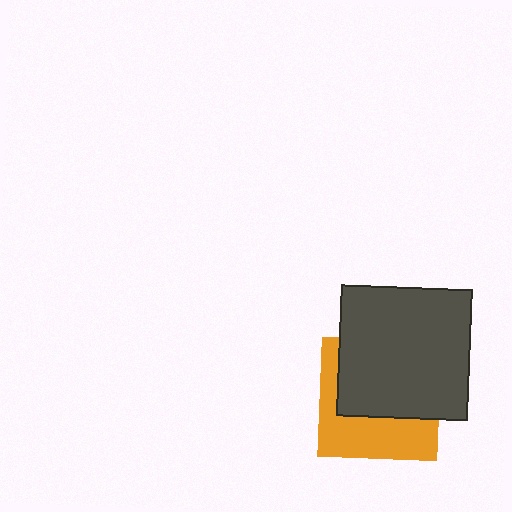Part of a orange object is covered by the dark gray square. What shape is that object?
It is a square.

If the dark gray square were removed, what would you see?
You would see the complete orange square.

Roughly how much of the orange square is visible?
A small part of it is visible (roughly 42%).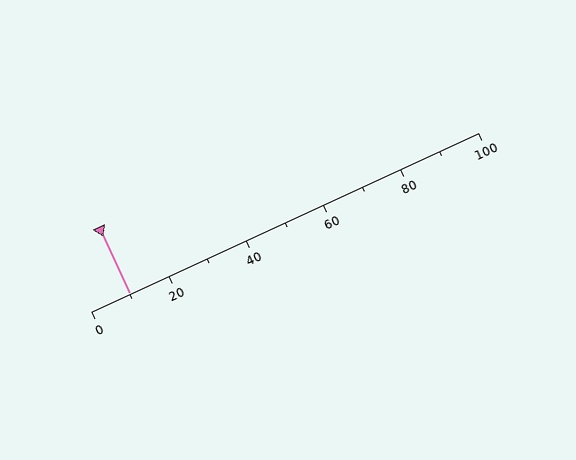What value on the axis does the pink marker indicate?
The marker indicates approximately 10.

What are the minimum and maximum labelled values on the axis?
The axis runs from 0 to 100.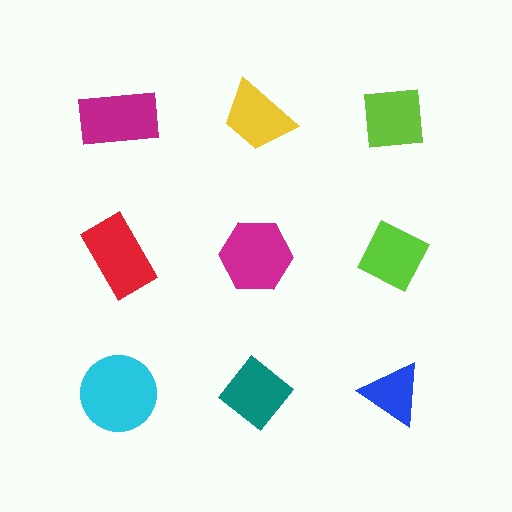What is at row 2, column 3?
A lime diamond.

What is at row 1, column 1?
A magenta rectangle.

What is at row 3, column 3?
A blue triangle.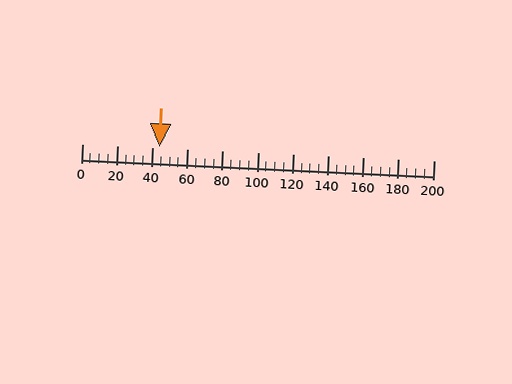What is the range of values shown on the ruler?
The ruler shows values from 0 to 200.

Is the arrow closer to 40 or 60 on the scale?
The arrow is closer to 40.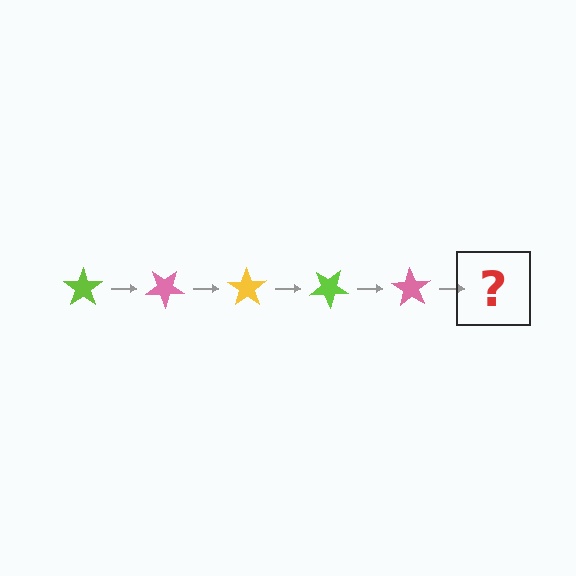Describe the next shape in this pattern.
It should be a yellow star, rotated 175 degrees from the start.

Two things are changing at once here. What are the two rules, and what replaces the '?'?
The two rules are that it rotates 35 degrees each step and the color cycles through lime, pink, and yellow. The '?' should be a yellow star, rotated 175 degrees from the start.